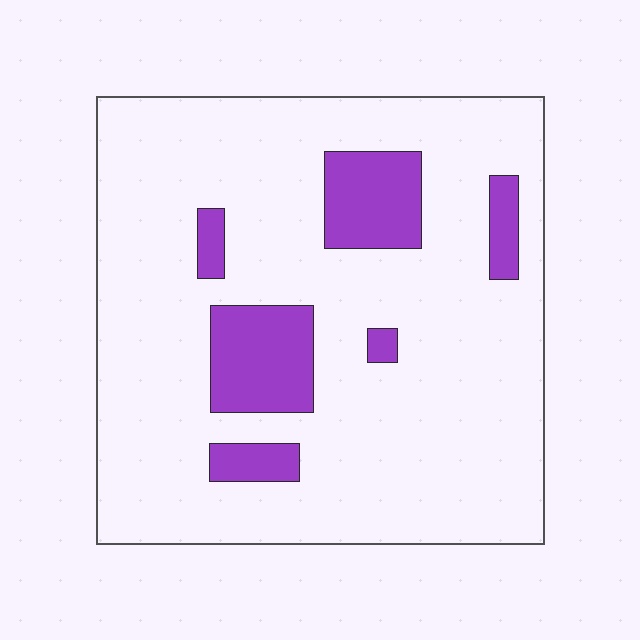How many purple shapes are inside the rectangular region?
6.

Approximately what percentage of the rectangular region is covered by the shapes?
Approximately 15%.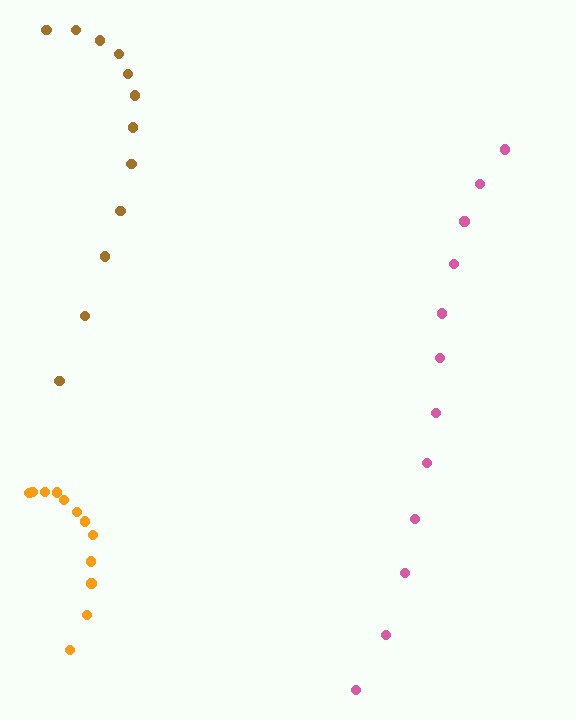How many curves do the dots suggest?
There are 3 distinct paths.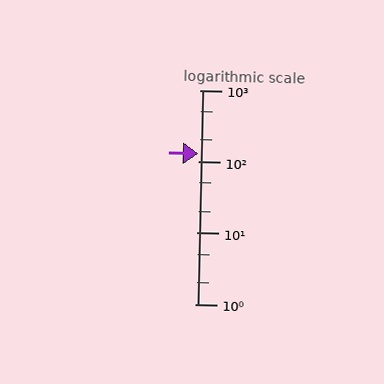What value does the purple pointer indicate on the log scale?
The pointer indicates approximately 130.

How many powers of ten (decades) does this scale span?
The scale spans 3 decades, from 1 to 1000.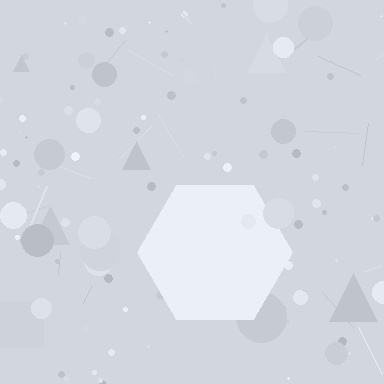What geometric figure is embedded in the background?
A hexagon is embedded in the background.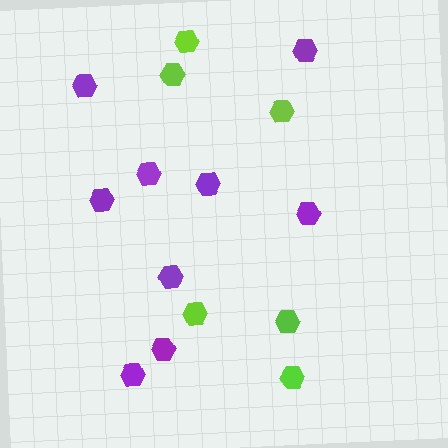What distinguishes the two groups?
There are 2 groups: one group of lime hexagons (6) and one group of purple hexagons (9).